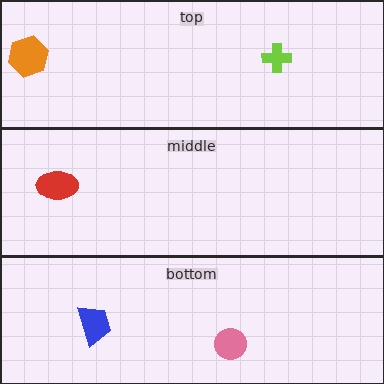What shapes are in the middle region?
The red ellipse.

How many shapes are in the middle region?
1.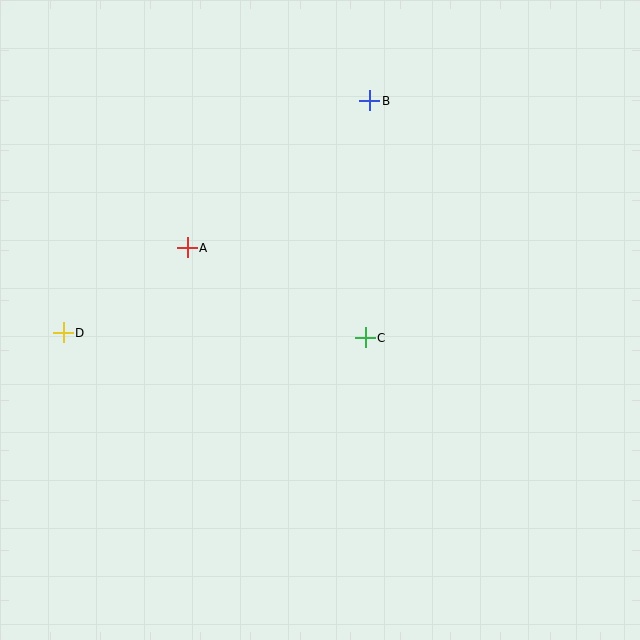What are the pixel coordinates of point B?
Point B is at (370, 101).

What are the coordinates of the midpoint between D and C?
The midpoint between D and C is at (214, 335).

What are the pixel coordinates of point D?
Point D is at (63, 333).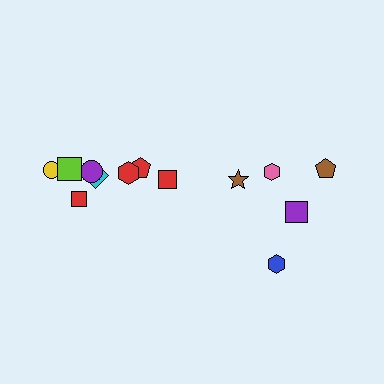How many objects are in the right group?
There are 5 objects.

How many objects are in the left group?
There are 8 objects.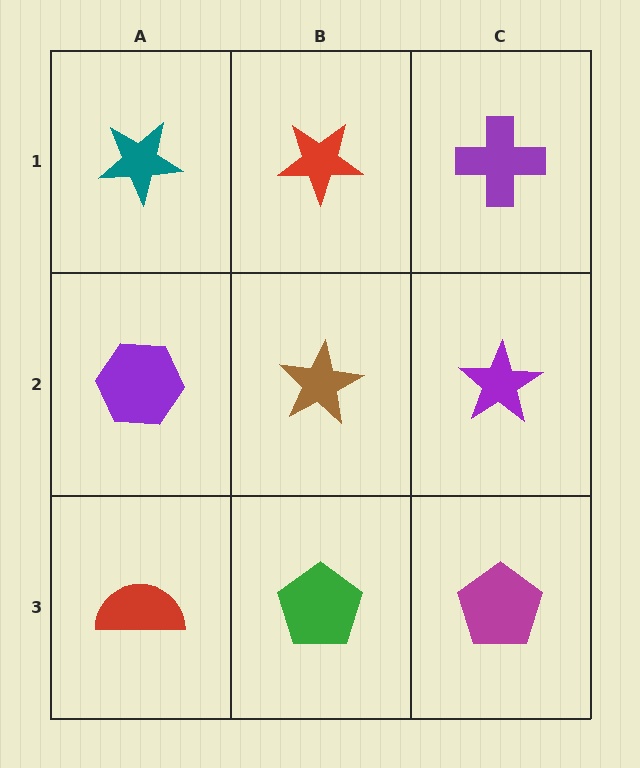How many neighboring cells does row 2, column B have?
4.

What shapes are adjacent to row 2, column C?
A purple cross (row 1, column C), a magenta pentagon (row 3, column C), a brown star (row 2, column B).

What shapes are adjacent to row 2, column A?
A teal star (row 1, column A), a red semicircle (row 3, column A), a brown star (row 2, column B).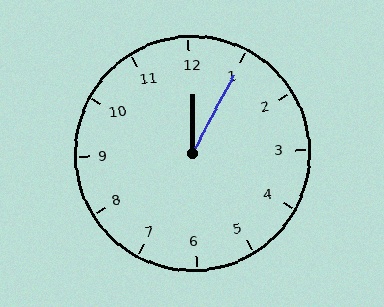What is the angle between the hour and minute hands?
Approximately 28 degrees.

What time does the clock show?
12:05.